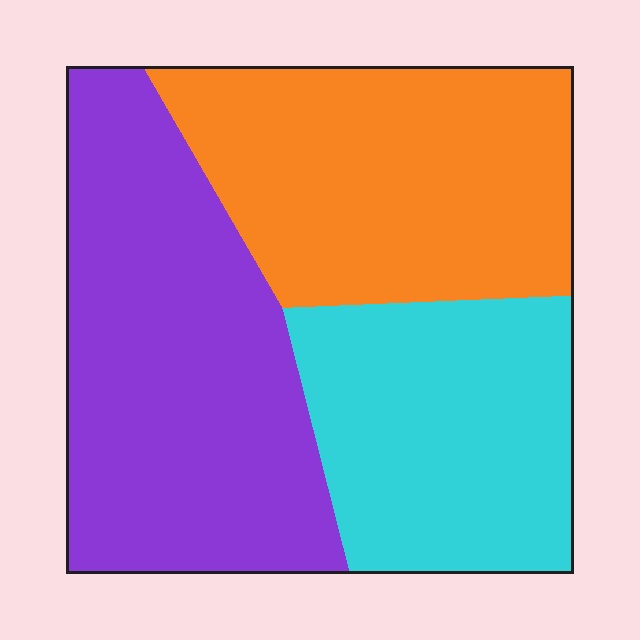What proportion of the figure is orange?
Orange covers 33% of the figure.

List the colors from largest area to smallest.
From largest to smallest: purple, orange, cyan.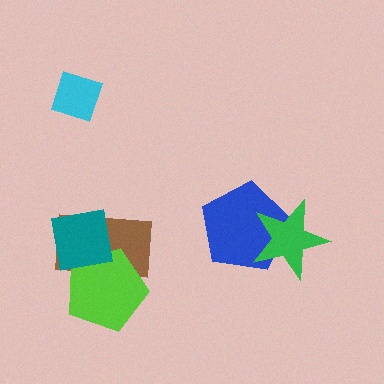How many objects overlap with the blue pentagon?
1 object overlaps with the blue pentagon.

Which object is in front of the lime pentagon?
The teal square is in front of the lime pentagon.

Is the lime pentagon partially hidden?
Yes, it is partially covered by another shape.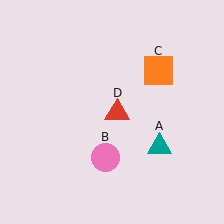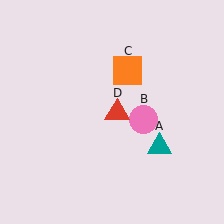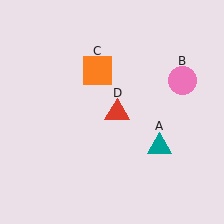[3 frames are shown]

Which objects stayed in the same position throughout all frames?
Teal triangle (object A) and red triangle (object D) remained stationary.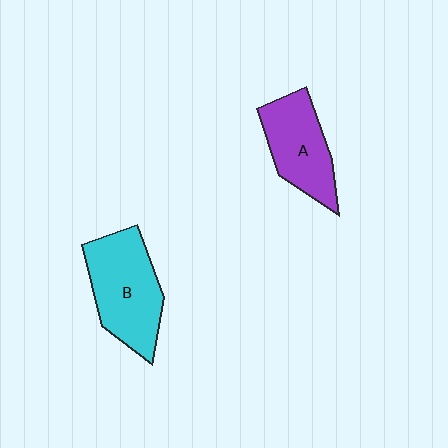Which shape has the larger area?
Shape B (cyan).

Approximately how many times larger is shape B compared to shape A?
Approximately 1.3 times.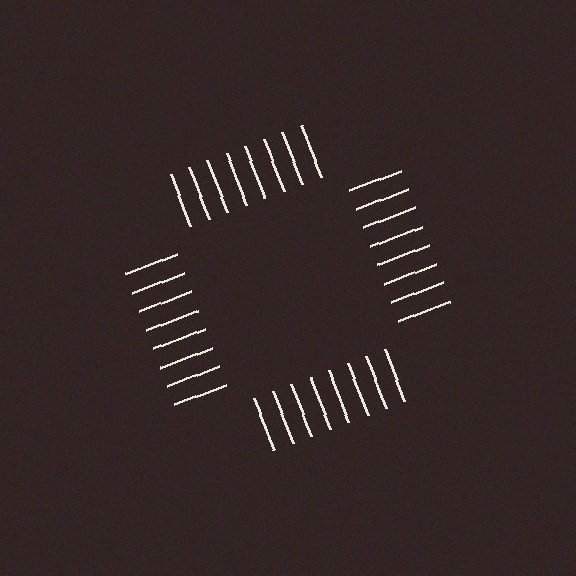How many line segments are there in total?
32 — 8 along each of the 4 edges.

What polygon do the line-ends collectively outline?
An illusory square — the line segments terminate on its edges but no continuous stroke is drawn.